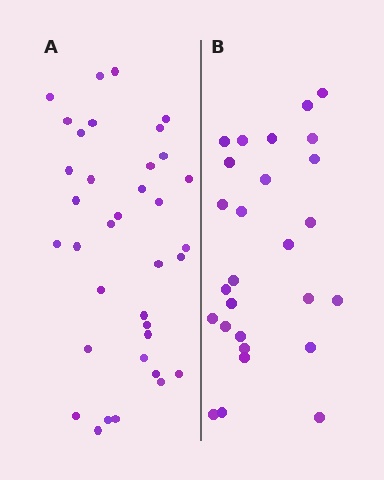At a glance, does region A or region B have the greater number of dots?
Region A (the left region) has more dots.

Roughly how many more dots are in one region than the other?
Region A has roughly 8 or so more dots than region B.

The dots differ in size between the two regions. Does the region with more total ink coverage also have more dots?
No. Region B has more total ink coverage because its dots are larger, but region A actually contains more individual dots. Total area can be misleading — the number of items is what matters here.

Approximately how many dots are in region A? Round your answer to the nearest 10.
About 40 dots. (The exact count is 36, which rounds to 40.)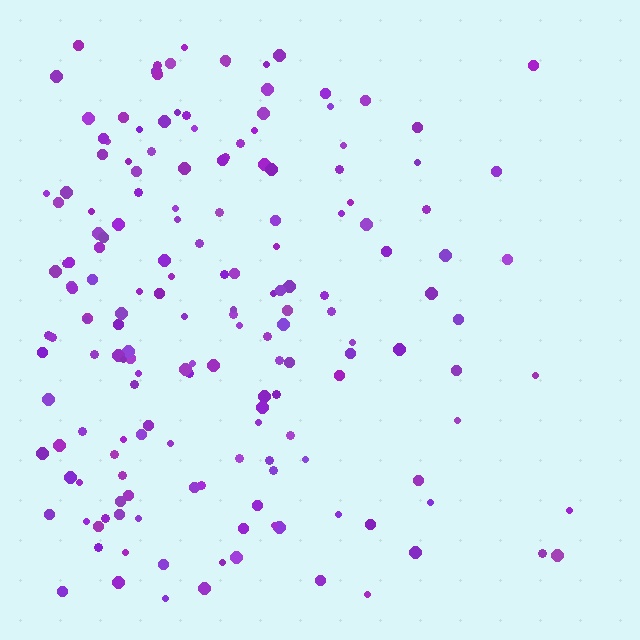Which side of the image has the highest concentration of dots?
The left.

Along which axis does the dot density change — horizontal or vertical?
Horizontal.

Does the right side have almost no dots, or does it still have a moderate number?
Still a moderate number, just noticeably fewer than the left.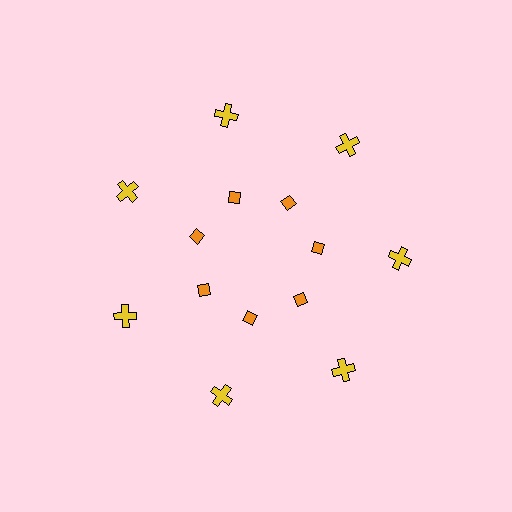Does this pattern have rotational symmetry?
Yes, this pattern has 7-fold rotational symmetry. It looks the same after rotating 51 degrees around the center.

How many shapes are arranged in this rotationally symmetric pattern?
There are 14 shapes, arranged in 7 groups of 2.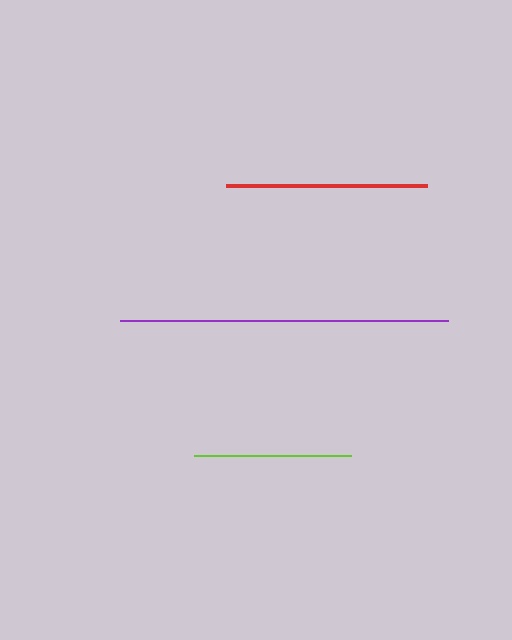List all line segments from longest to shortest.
From longest to shortest: purple, red, lime.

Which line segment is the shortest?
The lime line is the shortest at approximately 157 pixels.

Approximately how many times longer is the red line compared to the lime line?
The red line is approximately 1.3 times the length of the lime line.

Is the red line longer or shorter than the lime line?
The red line is longer than the lime line.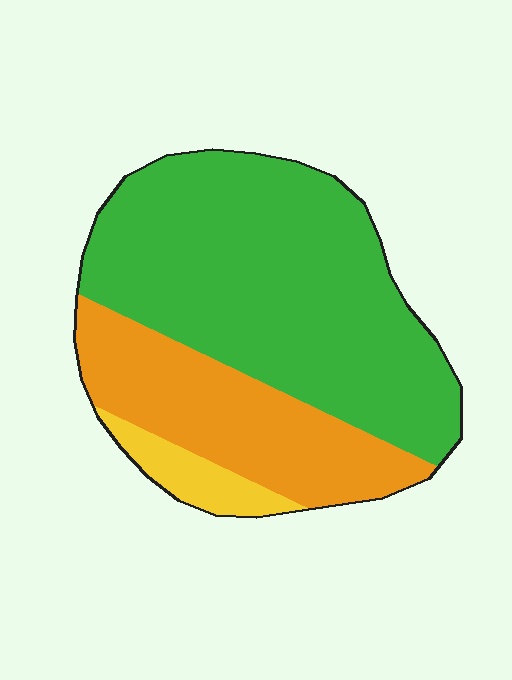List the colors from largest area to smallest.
From largest to smallest: green, orange, yellow.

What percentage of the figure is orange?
Orange covers 29% of the figure.